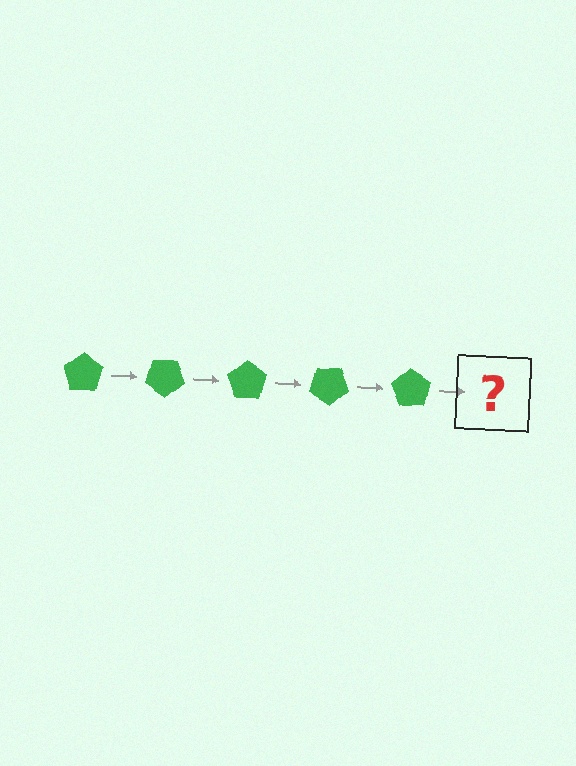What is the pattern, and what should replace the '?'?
The pattern is that the pentagon rotates 35 degrees each step. The '?' should be a green pentagon rotated 175 degrees.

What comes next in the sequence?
The next element should be a green pentagon rotated 175 degrees.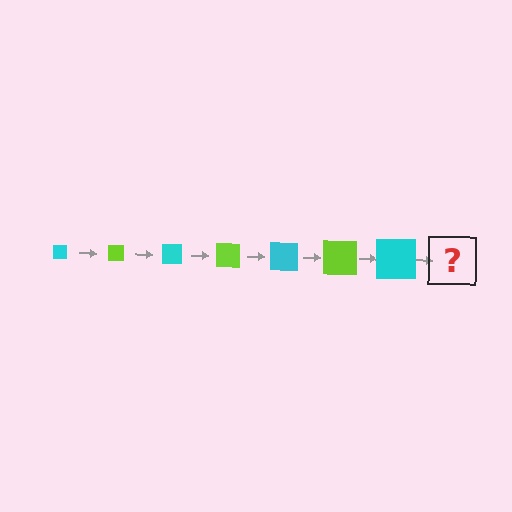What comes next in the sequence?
The next element should be a lime square, larger than the previous one.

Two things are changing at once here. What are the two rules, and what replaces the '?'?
The two rules are that the square grows larger each step and the color cycles through cyan and lime. The '?' should be a lime square, larger than the previous one.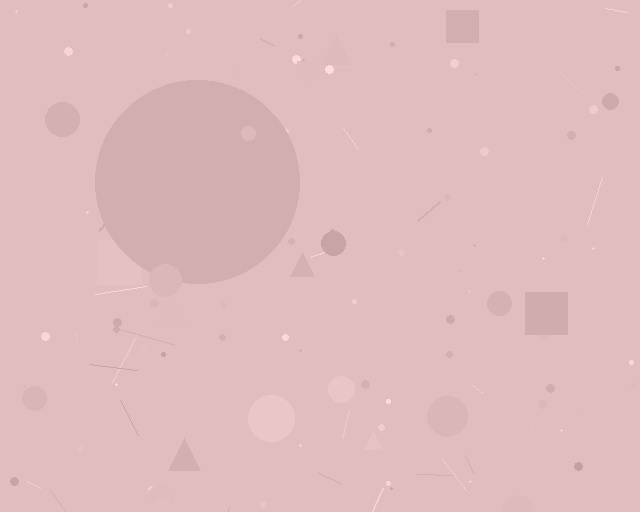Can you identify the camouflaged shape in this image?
The camouflaged shape is a circle.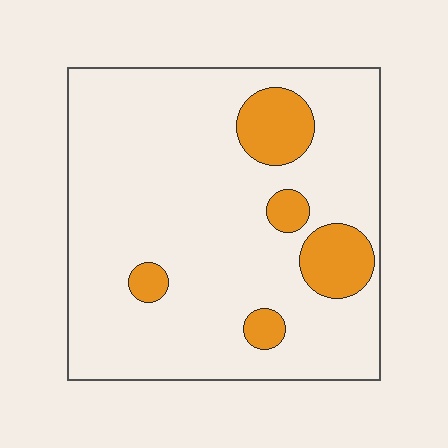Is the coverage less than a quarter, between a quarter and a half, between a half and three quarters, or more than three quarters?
Less than a quarter.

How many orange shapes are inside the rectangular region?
5.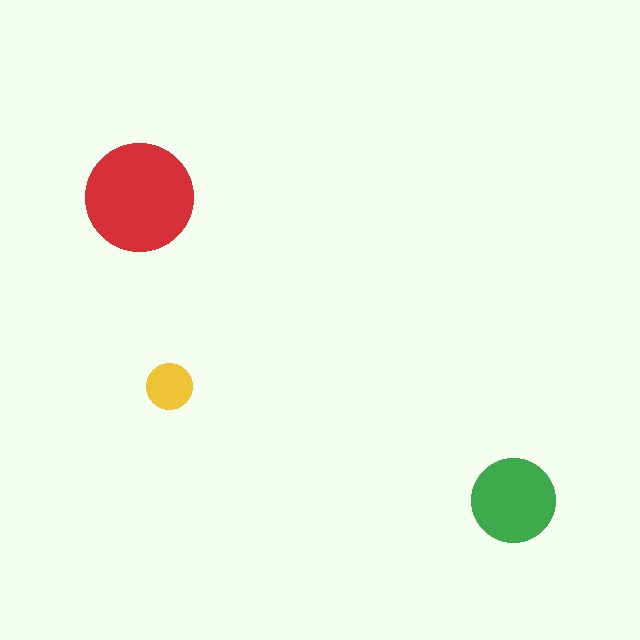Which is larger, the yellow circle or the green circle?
The green one.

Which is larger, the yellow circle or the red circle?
The red one.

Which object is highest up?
The red circle is topmost.